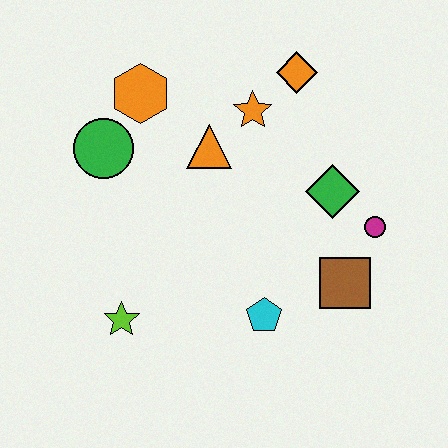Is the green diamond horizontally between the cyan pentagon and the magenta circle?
Yes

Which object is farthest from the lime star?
The orange diamond is farthest from the lime star.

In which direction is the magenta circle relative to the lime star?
The magenta circle is to the right of the lime star.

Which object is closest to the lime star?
The cyan pentagon is closest to the lime star.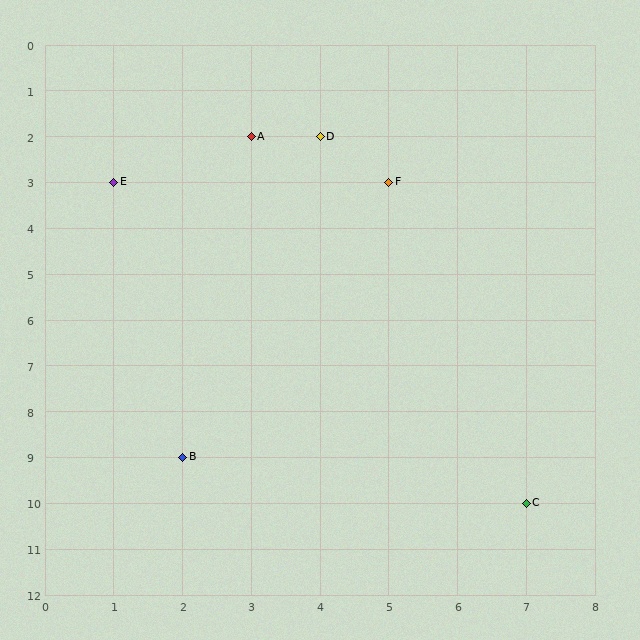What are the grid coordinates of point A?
Point A is at grid coordinates (3, 2).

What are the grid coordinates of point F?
Point F is at grid coordinates (5, 3).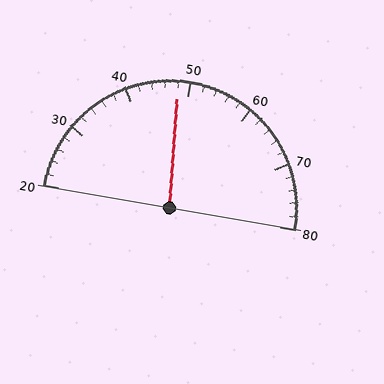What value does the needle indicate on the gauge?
The needle indicates approximately 48.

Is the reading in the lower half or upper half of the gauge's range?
The reading is in the lower half of the range (20 to 80).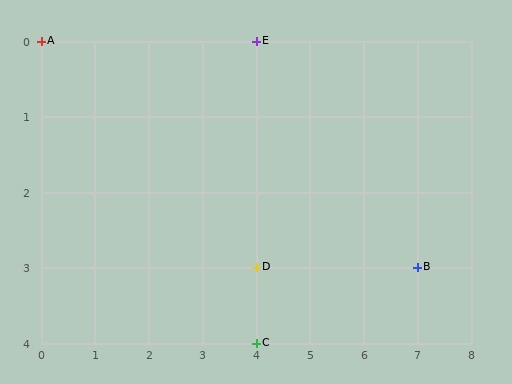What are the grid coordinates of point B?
Point B is at grid coordinates (7, 3).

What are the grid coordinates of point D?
Point D is at grid coordinates (4, 3).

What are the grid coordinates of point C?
Point C is at grid coordinates (4, 4).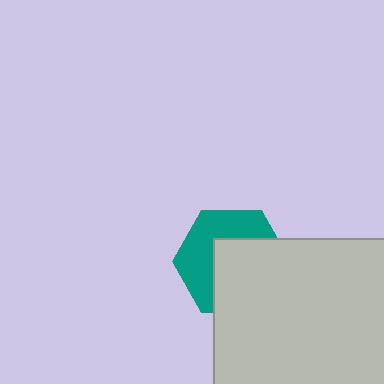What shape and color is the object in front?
The object in front is a light gray rectangle.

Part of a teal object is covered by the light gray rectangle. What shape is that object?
It is a hexagon.